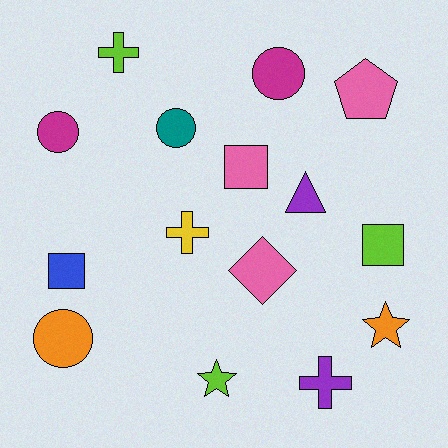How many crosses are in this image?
There are 3 crosses.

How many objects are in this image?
There are 15 objects.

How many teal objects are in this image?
There is 1 teal object.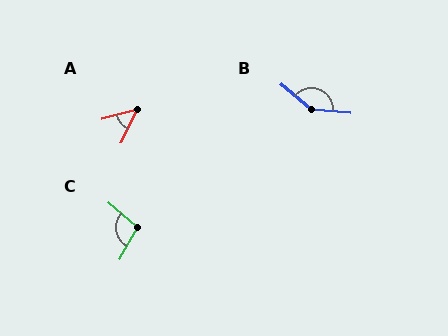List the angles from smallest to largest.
A (48°), C (101°), B (144°).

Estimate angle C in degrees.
Approximately 101 degrees.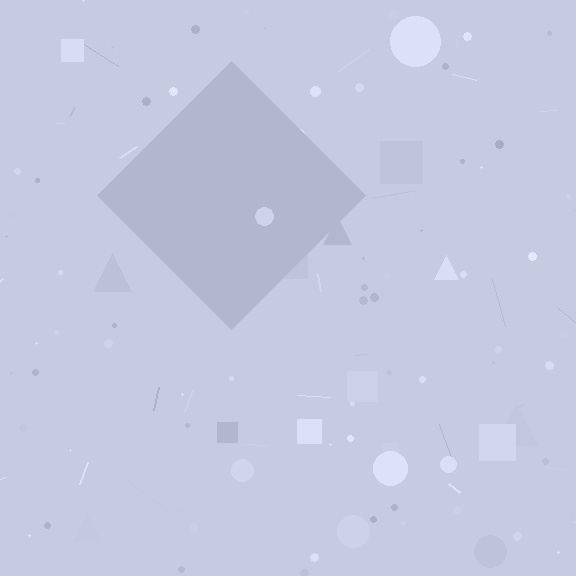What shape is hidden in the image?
A diamond is hidden in the image.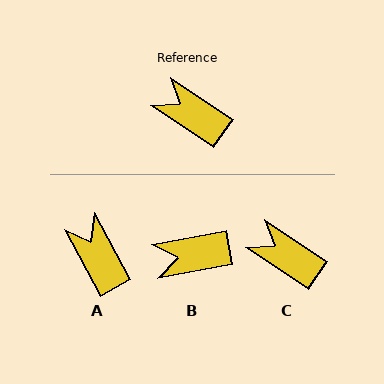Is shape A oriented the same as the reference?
No, it is off by about 28 degrees.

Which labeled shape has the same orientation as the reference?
C.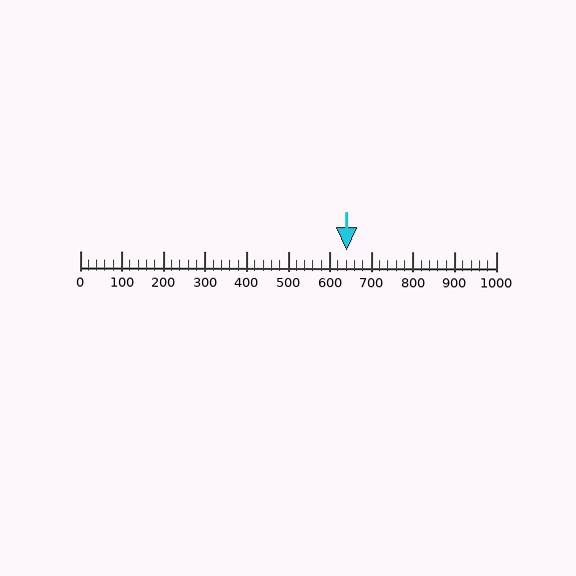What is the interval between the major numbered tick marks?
The major tick marks are spaced 100 units apart.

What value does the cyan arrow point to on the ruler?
The cyan arrow points to approximately 640.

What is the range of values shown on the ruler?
The ruler shows values from 0 to 1000.